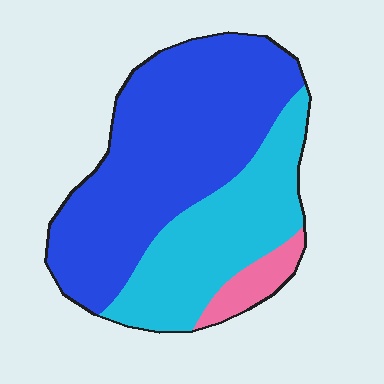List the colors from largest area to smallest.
From largest to smallest: blue, cyan, pink.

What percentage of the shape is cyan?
Cyan takes up about one third (1/3) of the shape.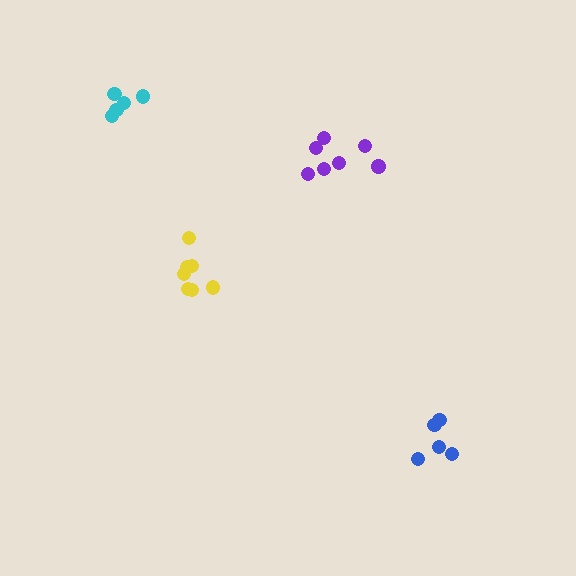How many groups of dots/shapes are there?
There are 4 groups.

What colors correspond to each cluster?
The clusters are colored: yellow, purple, blue, cyan.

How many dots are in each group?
Group 1: 7 dots, Group 2: 7 dots, Group 3: 5 dots, Group 4: 5 dots (24 total).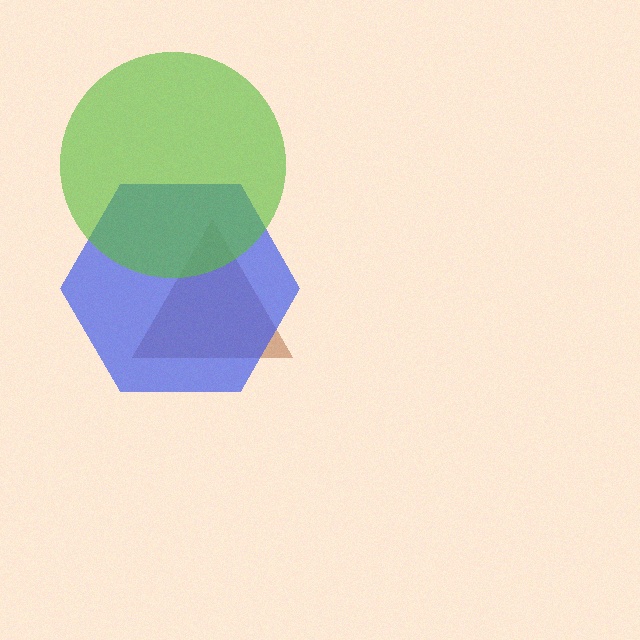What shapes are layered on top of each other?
The layered shapes are: a brown triangle, a blue hexagon, a lime circle.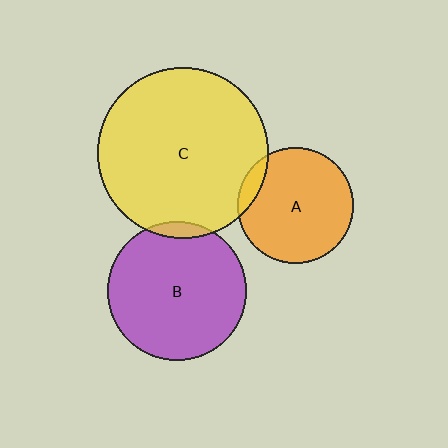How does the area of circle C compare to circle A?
Approximately 2.2 times.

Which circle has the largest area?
Circle C (yellow).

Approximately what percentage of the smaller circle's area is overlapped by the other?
Approximately 5%.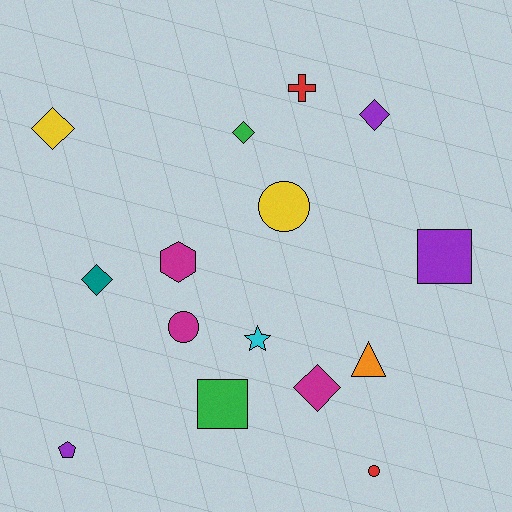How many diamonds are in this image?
There are 5 diamonds.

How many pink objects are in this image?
There are no pink objects.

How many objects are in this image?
There are 15 objects.